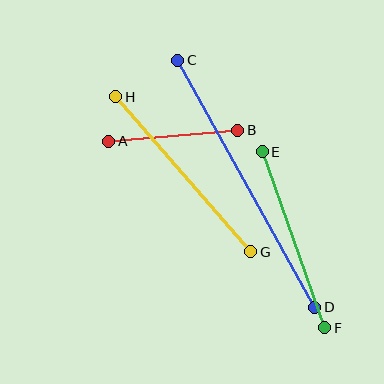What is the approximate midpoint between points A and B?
The midpoint is at approximately (173, 136) pixels.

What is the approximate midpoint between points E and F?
The midpoint is at approximately (294, 240) pixels.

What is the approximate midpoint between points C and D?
The midpoint is at approximately (246, 184) pixels.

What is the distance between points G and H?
The distance is approximately 206 pixels.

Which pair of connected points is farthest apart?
Points C and D are farthest apart.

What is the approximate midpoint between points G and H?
The midpoint is at approximately (183, 174) pixels.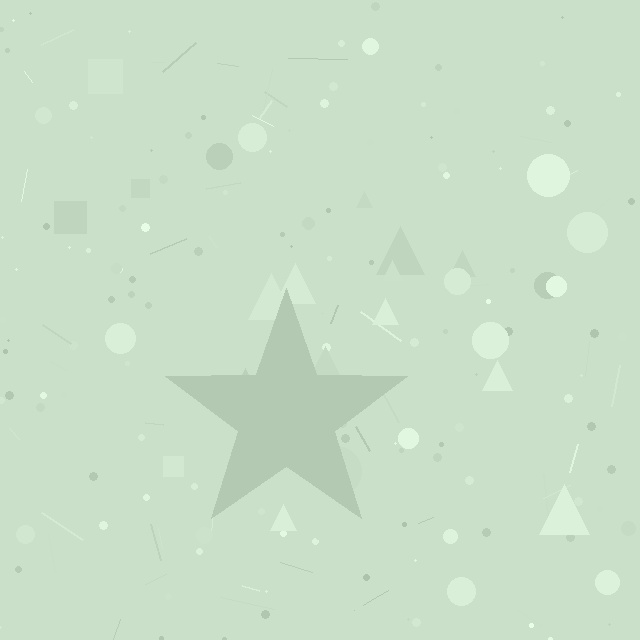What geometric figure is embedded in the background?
A star is embedded in the background.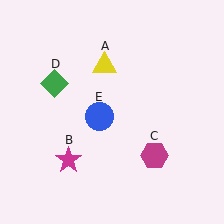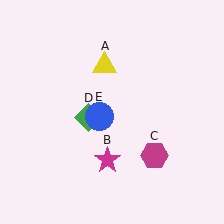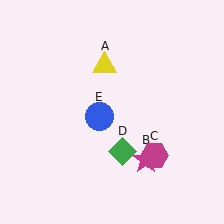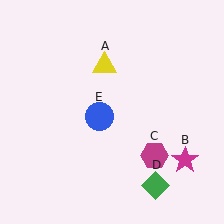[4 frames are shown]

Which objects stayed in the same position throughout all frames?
Yellow triangle (object A) and magenta hexagon (object C) and blue circle (object E) remained stationary.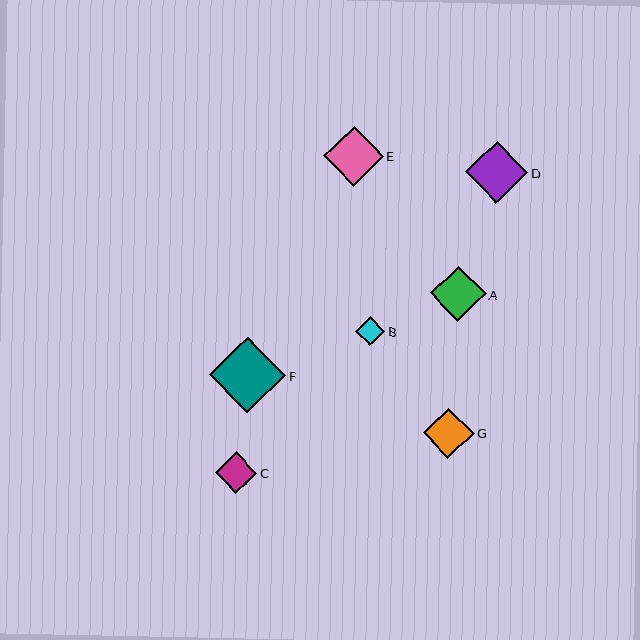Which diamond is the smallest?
Diamond B is the smallest with a size of approximately 29 pixels.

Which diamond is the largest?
Diamond F is the largest with a size of approximately 76 pixels.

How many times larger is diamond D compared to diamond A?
Diamond D is approximately 1.1 times the size of diamond A.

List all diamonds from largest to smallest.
From largest to smallest: F, D, E, A, G, C, B.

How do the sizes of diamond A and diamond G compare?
Diamond A and diamond G are approximately the same size.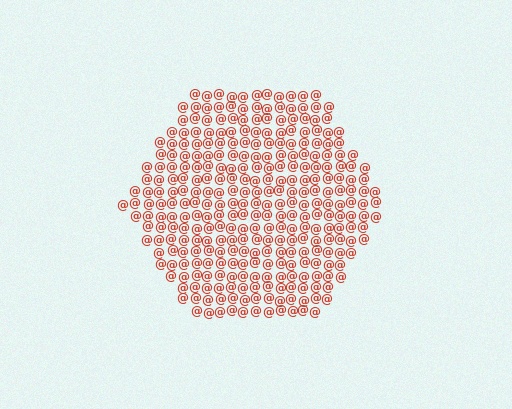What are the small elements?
The small elements are at signs.